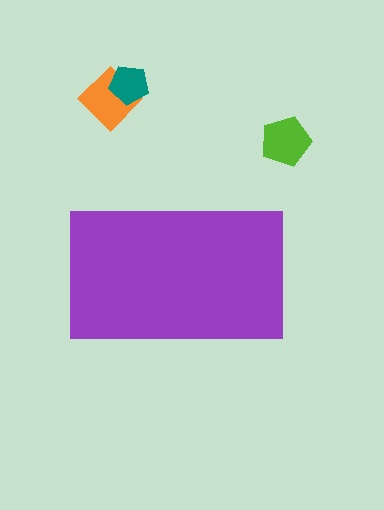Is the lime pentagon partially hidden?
No, the lime pentagon is fully visible.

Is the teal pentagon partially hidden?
No, the teal pentagon is fully visible.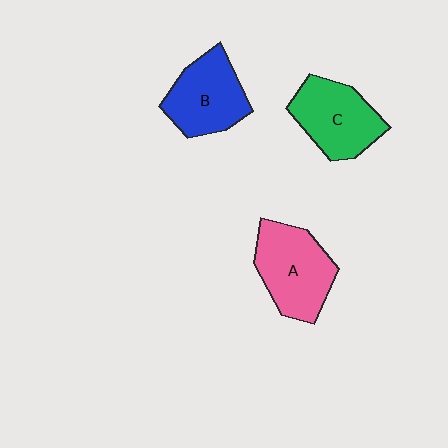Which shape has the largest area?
Shape A (pink).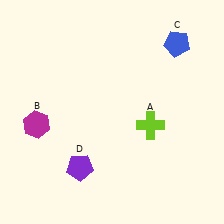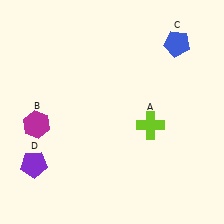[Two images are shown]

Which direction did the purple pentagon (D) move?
The purple pentagon (D) moved left.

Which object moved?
The purple pentagon (D) moved left.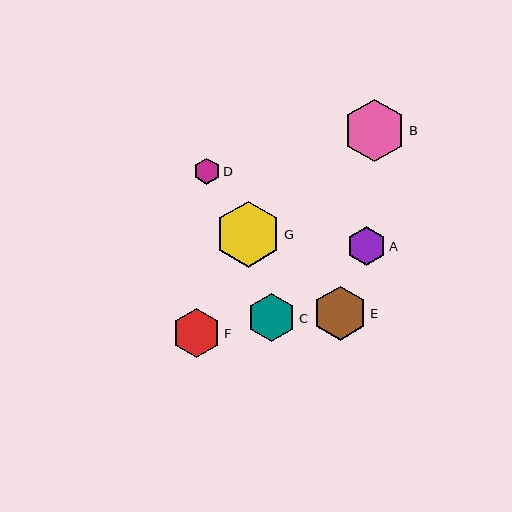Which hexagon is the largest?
Hexagon G is the largest with a size of approximately 66 pixels.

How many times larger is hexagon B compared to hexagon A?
Hexagon B is approximately 1.6 times the size of hexagon A.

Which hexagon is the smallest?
Hexagon D is the smallest with a size of approximately 26 pixels.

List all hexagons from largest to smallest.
From largest to smallest: G, B, E, F, C, A, D.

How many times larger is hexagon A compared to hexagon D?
Hexagon A is approximately 1.5 times the size of hexagon D.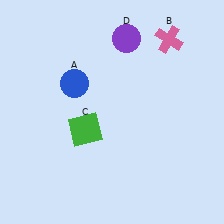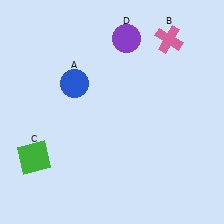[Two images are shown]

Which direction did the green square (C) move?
The green square (C) moved left.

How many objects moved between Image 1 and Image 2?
1 object moved between the two images.